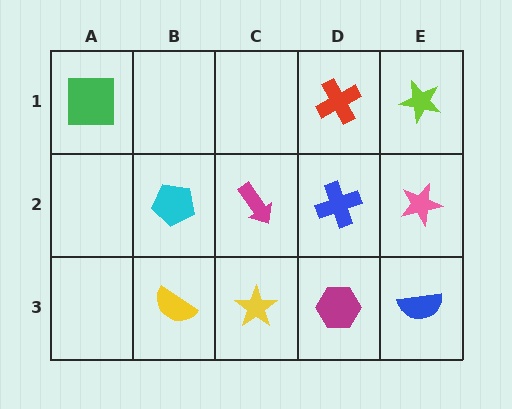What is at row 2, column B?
A cyan pentagon.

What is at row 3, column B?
A yellow semicircle.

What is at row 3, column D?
A magenta hexagon.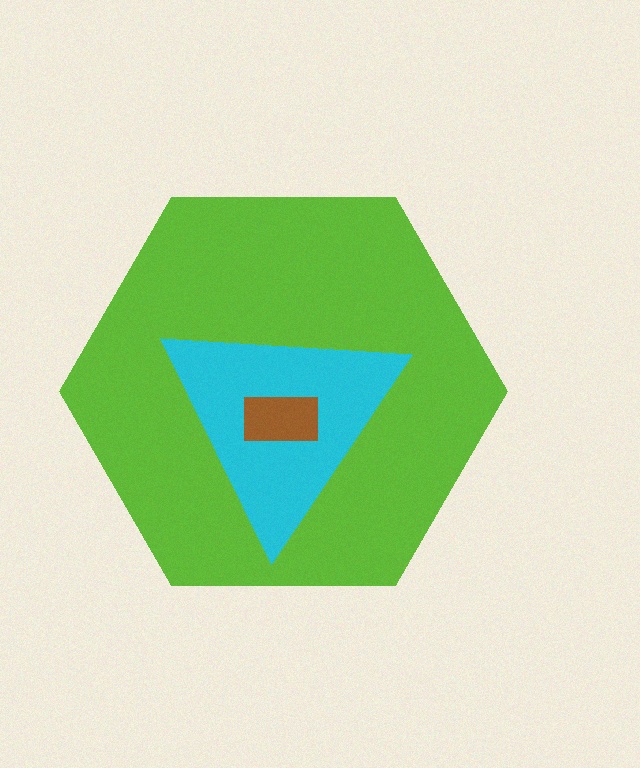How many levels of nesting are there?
3.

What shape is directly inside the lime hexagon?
The cyan triangle.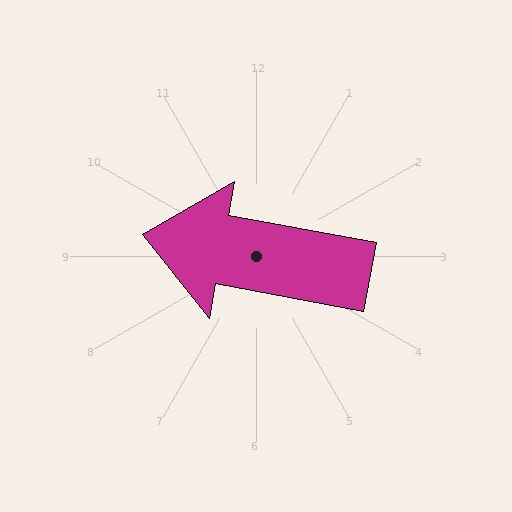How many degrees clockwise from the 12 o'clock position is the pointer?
Approximately 280 degrees.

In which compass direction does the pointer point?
West.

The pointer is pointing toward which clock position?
Roughly 9 o'clock.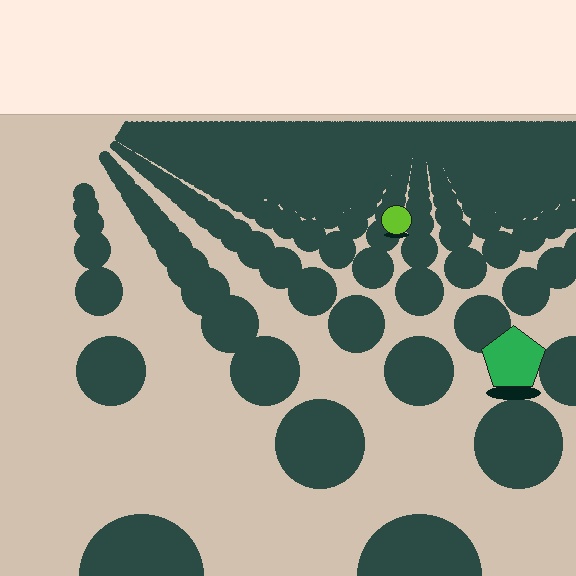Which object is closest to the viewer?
The green pentagon is closest. The texture marks near it are larger and more spread out.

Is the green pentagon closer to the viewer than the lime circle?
Yes. The green pentagon is closer — you can tell from the texture gradient: the ground texture is coarser near it.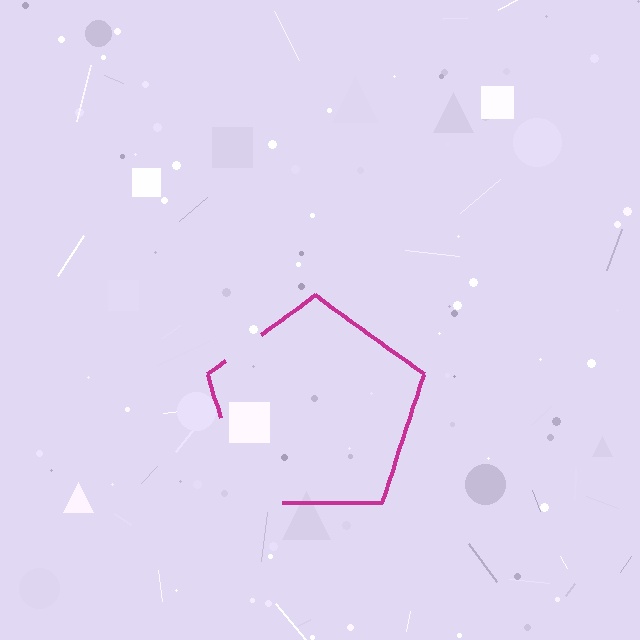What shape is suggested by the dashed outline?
The dashed outline suggests a pentagon.